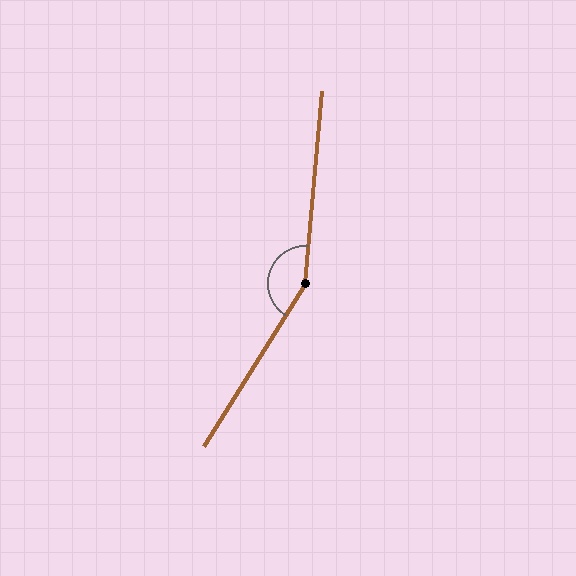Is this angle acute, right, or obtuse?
It is obtuse.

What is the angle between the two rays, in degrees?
Approximately 153 degrees.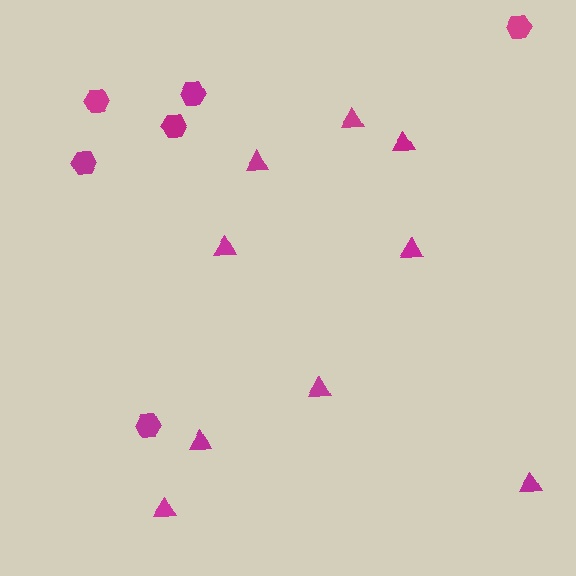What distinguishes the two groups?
There are 2 groups: one group of triangles (9) and one group of hexagons (6).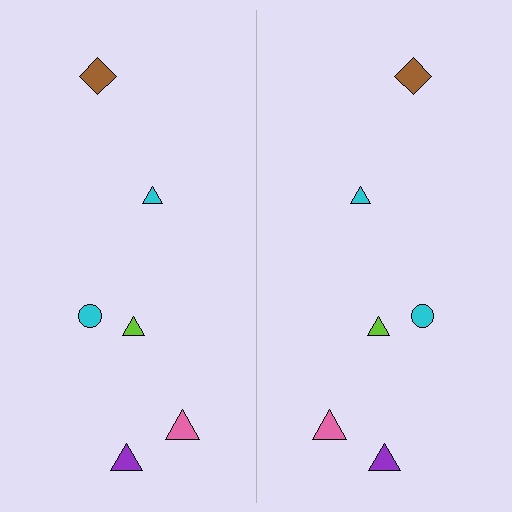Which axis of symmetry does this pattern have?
The pattern has a vertical axis of symmetry running through the center of the image.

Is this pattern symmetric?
Yes, this pattern has bilateral (reflection) symmetry.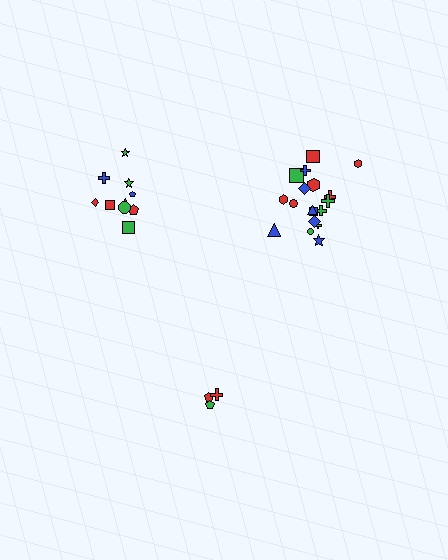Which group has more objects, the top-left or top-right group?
The top-right group.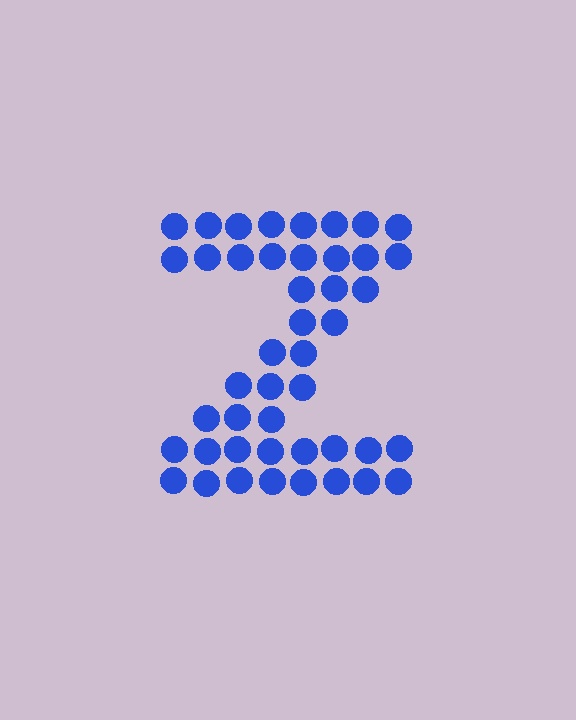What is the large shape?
The large shape is the letter Z.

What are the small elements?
The small elements are circles.